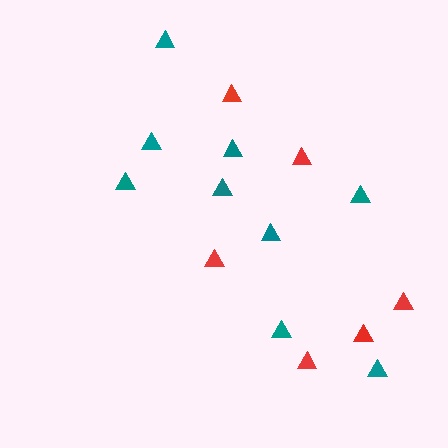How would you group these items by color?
There are 2 groups: one group of red triangles (6) and one group of teal triangles (9).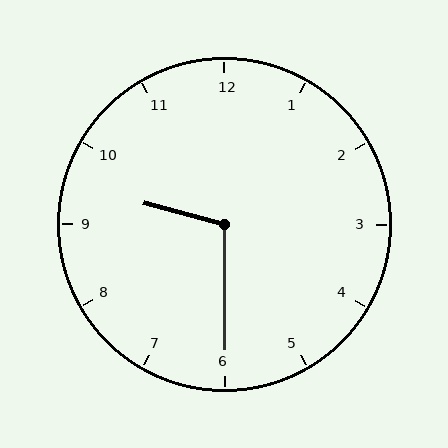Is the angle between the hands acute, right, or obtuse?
It is obtuse.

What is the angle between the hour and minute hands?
Approximately 105 degrees.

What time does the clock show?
9:30.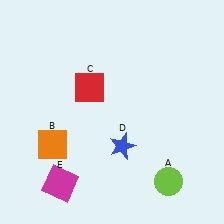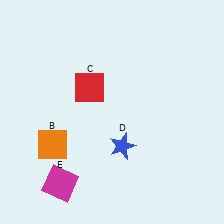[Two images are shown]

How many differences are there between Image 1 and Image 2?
There is 1 difference between the two images.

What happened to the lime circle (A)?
The lime circle (A) was removed in Image 2. It was in the bottom-right area of Image 1.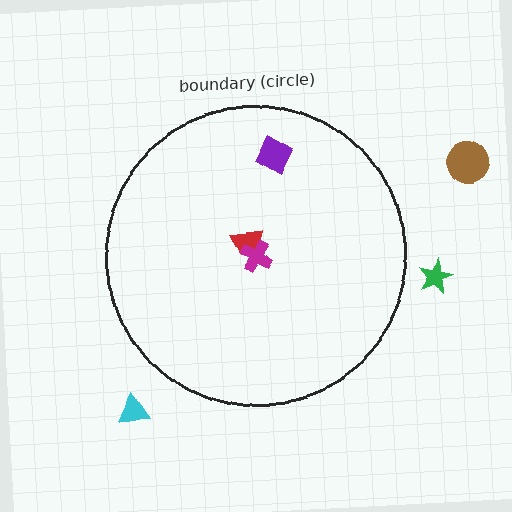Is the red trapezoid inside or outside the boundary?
Inside.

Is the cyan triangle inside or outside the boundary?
Outside.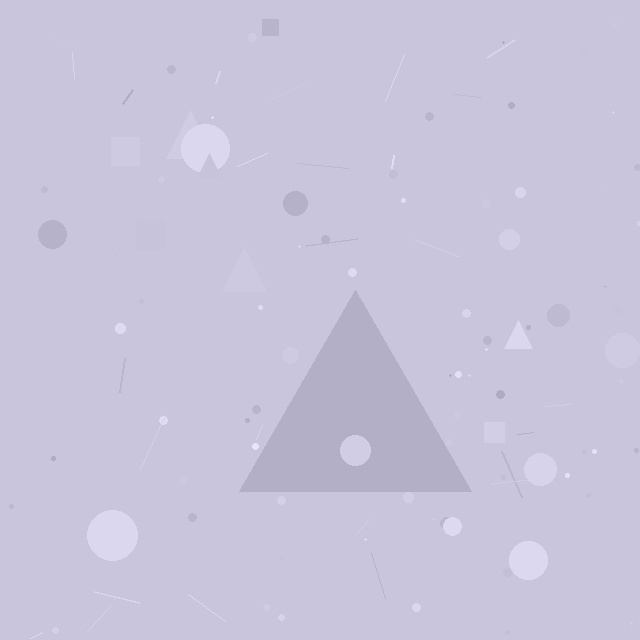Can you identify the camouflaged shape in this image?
The camouflaged shape is a triangle.